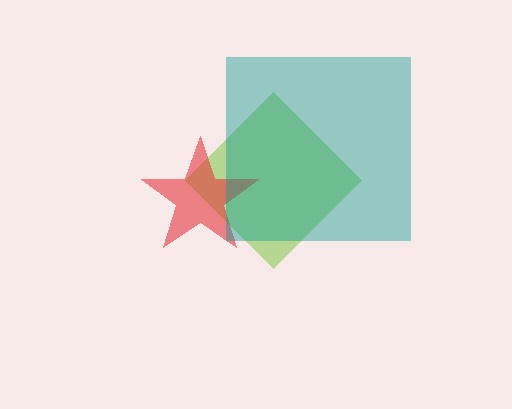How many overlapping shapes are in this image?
There are 3 overlapping shapes in the image.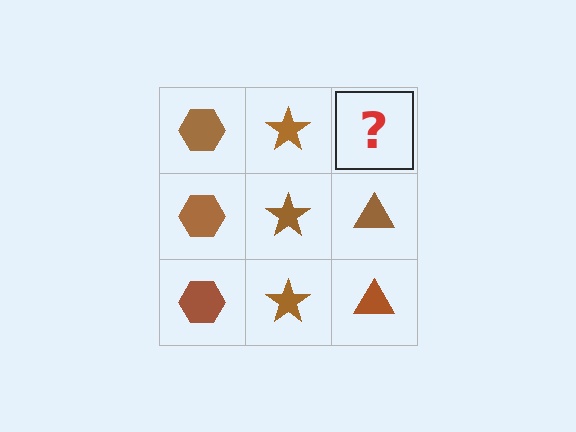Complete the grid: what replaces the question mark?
The question mark should be replaced with a brown triangle.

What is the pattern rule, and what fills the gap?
The rule is that each column has a consistent shape. The gap should be filled with a brown triangle.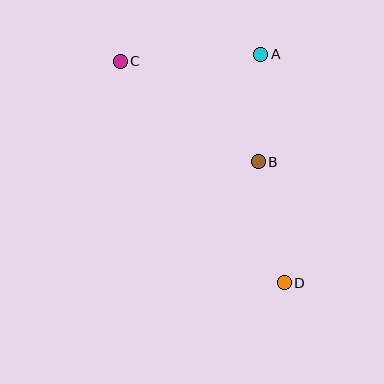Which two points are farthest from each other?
Points C and D are farthest from each other.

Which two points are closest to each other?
Points A and B are closest to each other.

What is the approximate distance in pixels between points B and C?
The distance between B and C is approximately 171 pixels.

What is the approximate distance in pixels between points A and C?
The distance between A and C is approximately 141 pixels.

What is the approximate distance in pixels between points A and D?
The distance between A and D is approximately 230 pixels.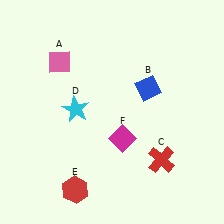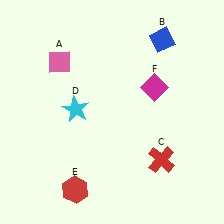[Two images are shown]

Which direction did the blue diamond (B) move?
The blue diamond (B) moved up.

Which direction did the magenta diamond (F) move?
The magenta diamond (F) moved up.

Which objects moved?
The objects that moved are: the blue diamond (B), the magenta diamond (F).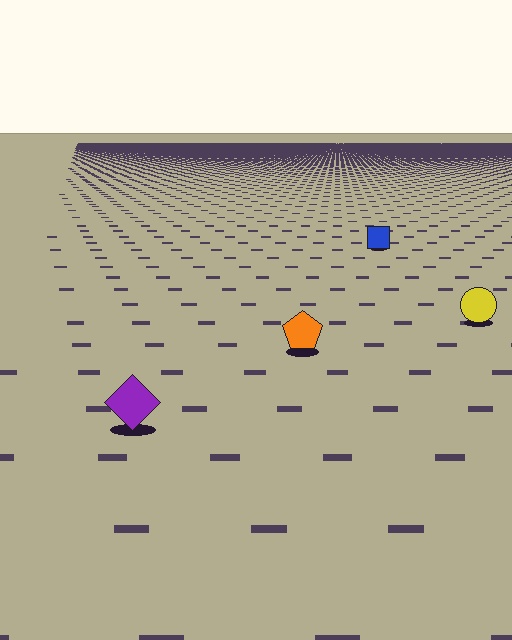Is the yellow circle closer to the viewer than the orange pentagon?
No. The orange pentagon is closer — you can tell from the texture gradient: the ground texture is coarser near it.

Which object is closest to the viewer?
The purple diamond is closest. The texture marks near it are larger and more spread out.